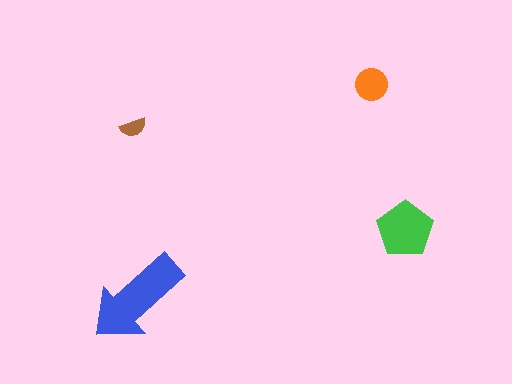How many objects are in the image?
There are 4 objects in the image.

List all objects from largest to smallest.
The blue arrow, the green pentagon, the orange circle, the brown semicircle.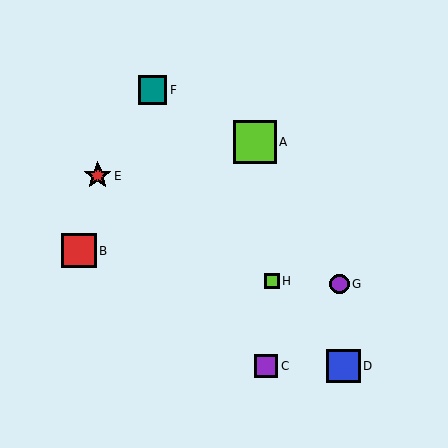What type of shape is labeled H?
Shape H is a lime square.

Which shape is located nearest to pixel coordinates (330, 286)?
The purple circle (labeled G) at (340, 284) is nearest to that location.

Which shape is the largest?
The lime square (labeled A) is the largest.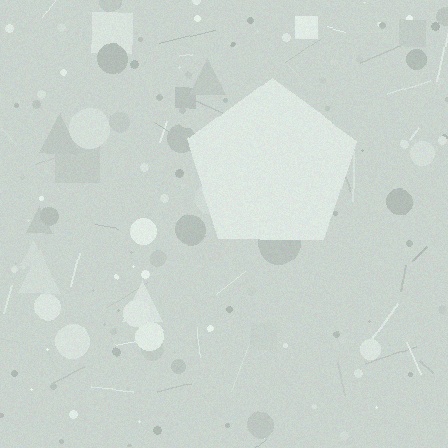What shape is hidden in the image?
A pentagon is hidden in the image.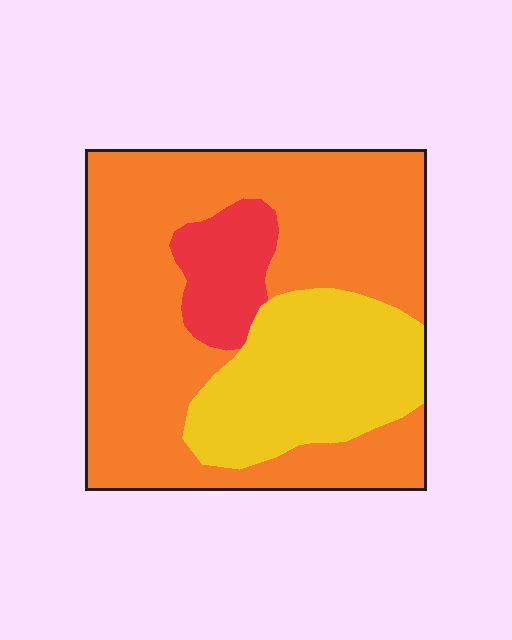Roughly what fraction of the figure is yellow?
Yellow covers 26% of the figure.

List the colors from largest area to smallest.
From largest to smallest: orange, yellow, red.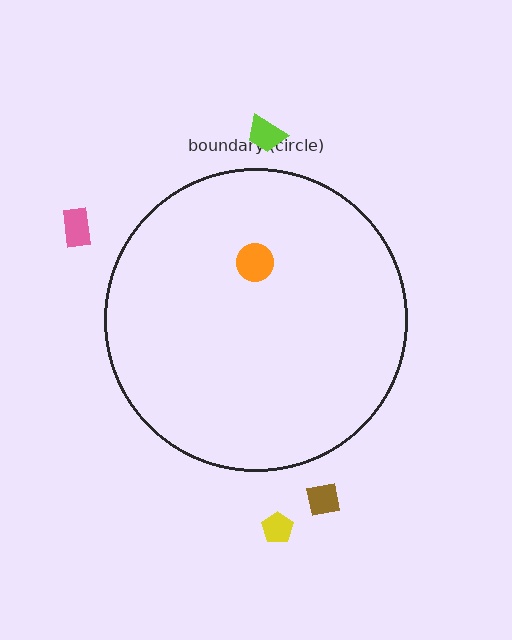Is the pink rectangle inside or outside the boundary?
Outside.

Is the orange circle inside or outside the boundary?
Inside.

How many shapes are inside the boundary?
1 inside, 4 outside.